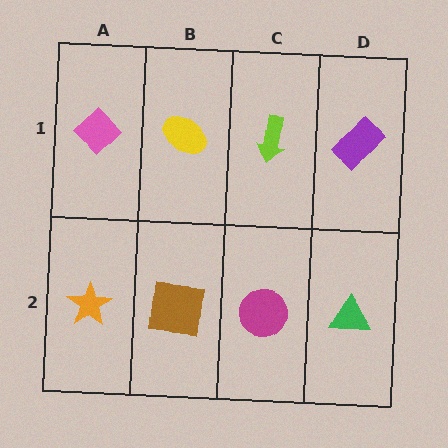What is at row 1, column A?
A pink diamond.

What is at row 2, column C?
A magenta circle.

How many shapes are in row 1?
4 shapes.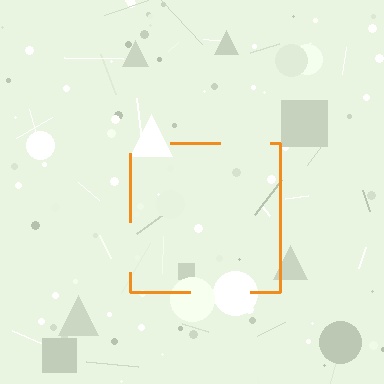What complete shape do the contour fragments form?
The contour fragments form a square.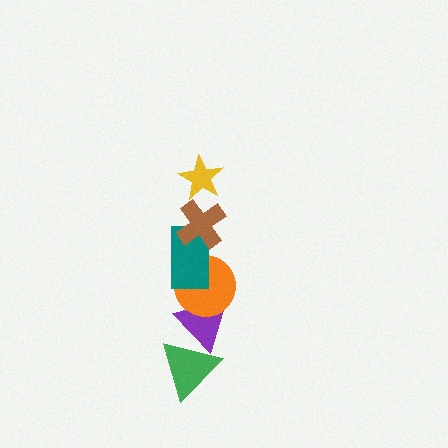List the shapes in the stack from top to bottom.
From top to bottom: the yellow star, the brown cross, the teal rectangle, the orange circle, the purple triangle, the green triangle.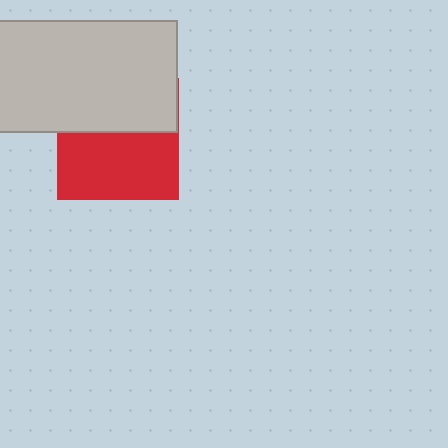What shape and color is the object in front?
The object in front is a light gray rectangle.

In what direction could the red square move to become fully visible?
The red square could move down. That would shift it out from behind the light gray rectangle entirely.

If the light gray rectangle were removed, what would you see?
You would see the complete red square.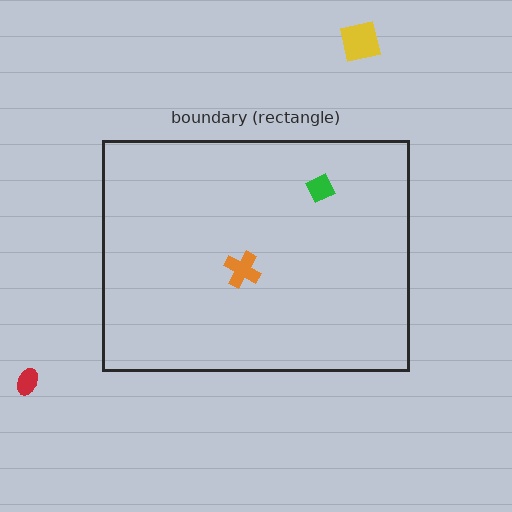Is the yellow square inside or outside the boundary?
Outside.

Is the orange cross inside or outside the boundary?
Inside.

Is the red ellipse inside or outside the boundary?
Outside.